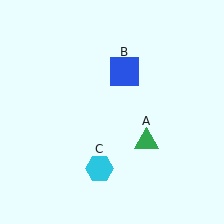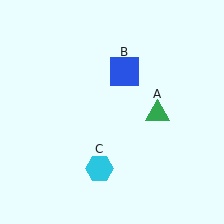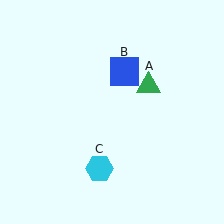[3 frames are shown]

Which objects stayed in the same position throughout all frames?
Blue square (object B) and cyan hexagon (object C) remained stationary.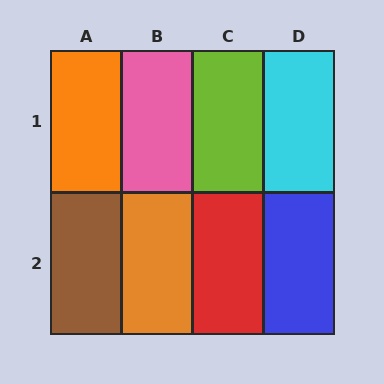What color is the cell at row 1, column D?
Cyan.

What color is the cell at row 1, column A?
Orange.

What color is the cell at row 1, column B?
Pink.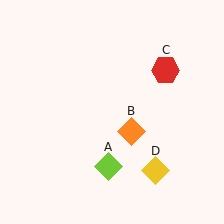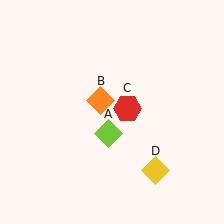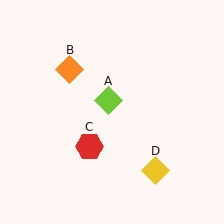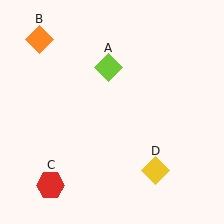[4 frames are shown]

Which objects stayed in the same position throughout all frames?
Yellow diamond (object D) remained stationary.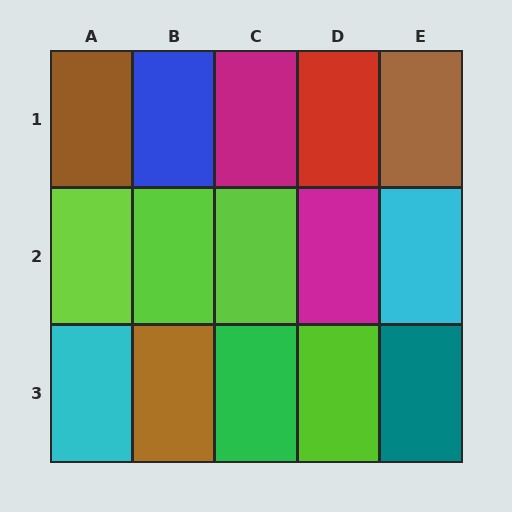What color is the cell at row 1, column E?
Brown.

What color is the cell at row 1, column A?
Brown.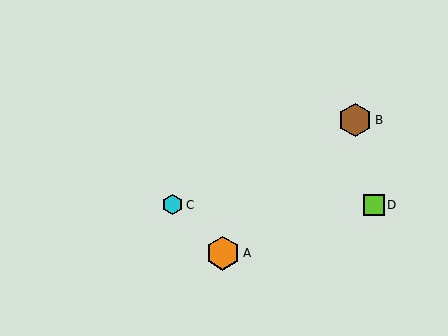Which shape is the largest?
The orange hexagon (labeled A) is the largest.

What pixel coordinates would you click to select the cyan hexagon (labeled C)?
Click at (172, 205) to select the cyan hexagon C.